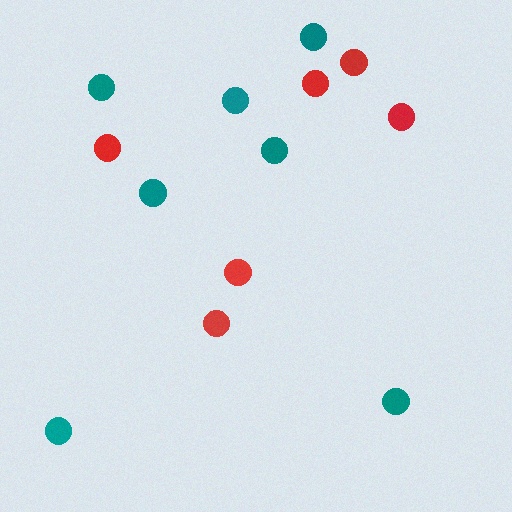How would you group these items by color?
There are 2 groups: one group of teal circles (7) and one group of red circles (6).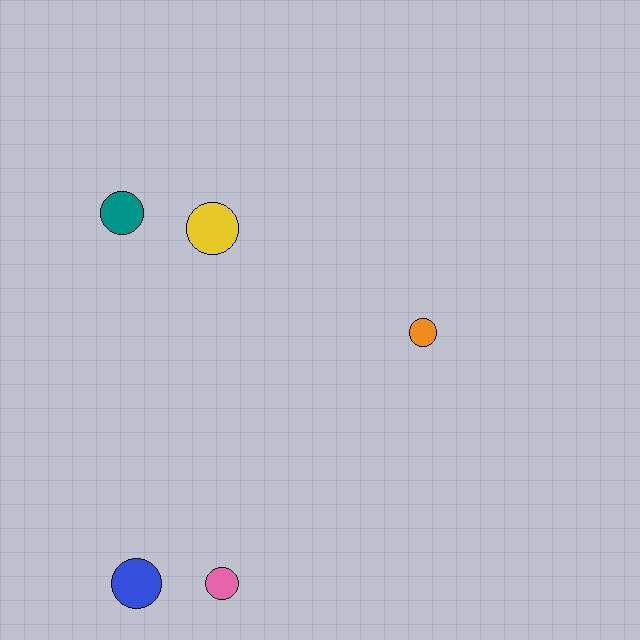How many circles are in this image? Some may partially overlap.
There are 5 circles.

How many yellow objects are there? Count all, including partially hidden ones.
There is 1 yellow object.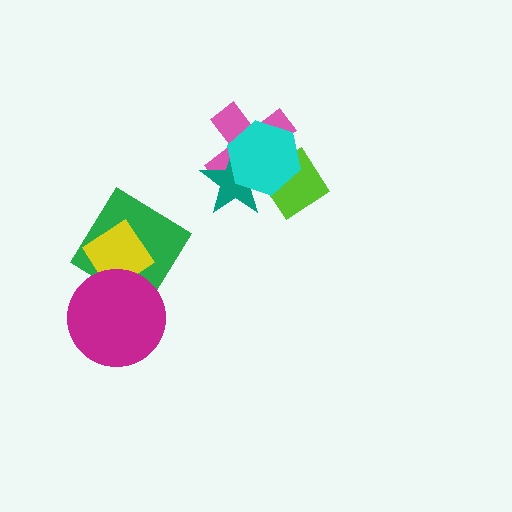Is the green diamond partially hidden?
Yes, it is partially covered by another shape.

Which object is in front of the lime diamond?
The cyan hexagon is in front of the lime diamond.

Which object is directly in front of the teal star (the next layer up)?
The lime diamond is directly in front of the teal star.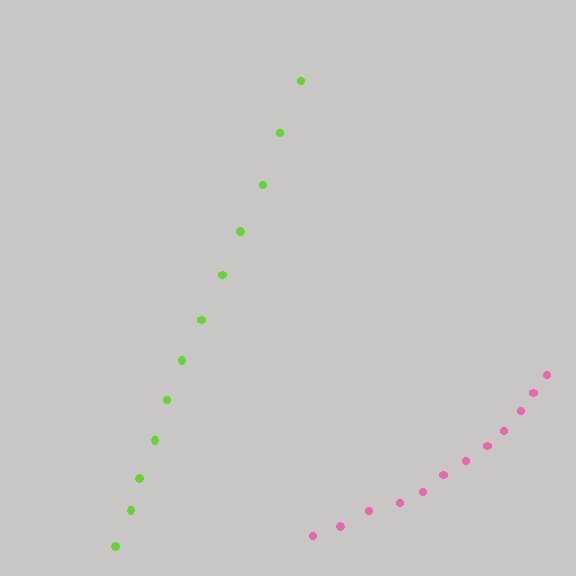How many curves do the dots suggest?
There are 2 distinct paths.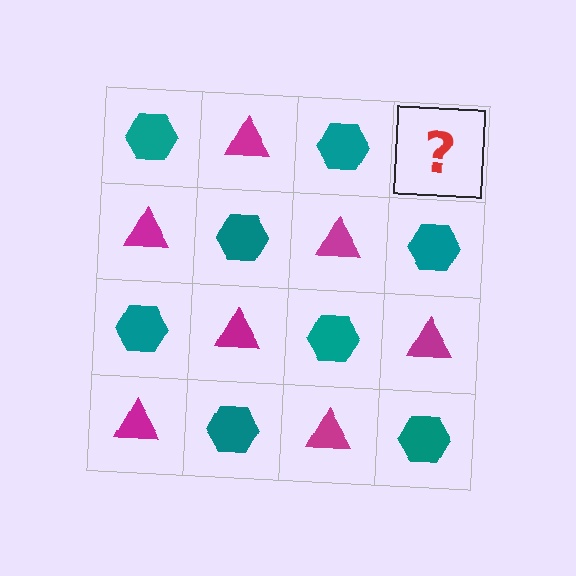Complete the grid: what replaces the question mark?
The question mark should be replaced with a magenta triangle.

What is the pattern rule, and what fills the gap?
The rule is that it alternates teal hexagon and magenta triangle in a checkerboard pattern. The gap should be filled with a magenta triangle.